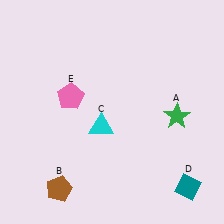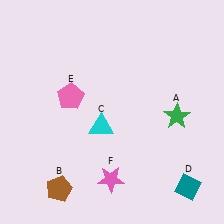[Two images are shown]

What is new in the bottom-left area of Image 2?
A pink star (F) was added in the bottom-left area of Image 2.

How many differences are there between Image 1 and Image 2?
There is 1 difference between the two images.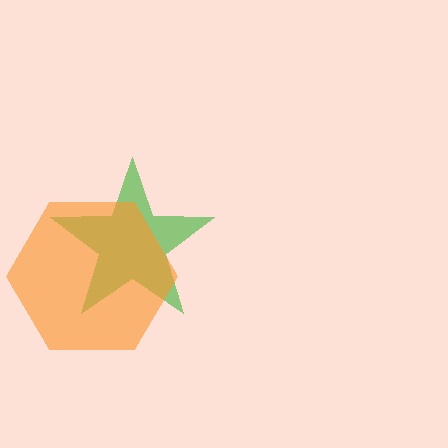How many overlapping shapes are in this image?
There are 2 overlapping shapes in the image.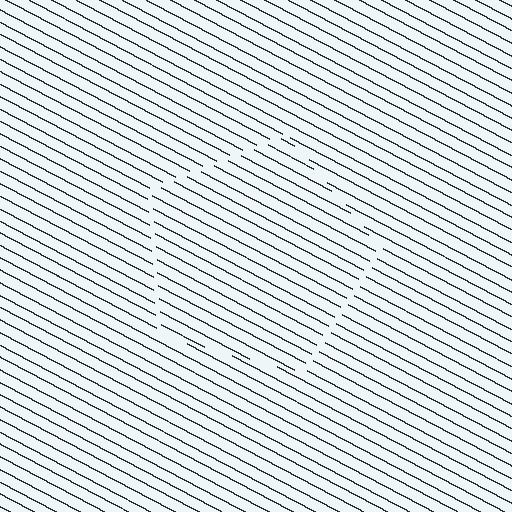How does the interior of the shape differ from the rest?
The interior of the shape contains the same grating, shifted by half a period — the contour is defined by the phase discontinuity where line-ends from the inner and outer gratings abut.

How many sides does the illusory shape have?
5 sides — the line-ends trace a pentagon.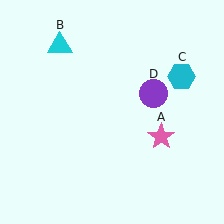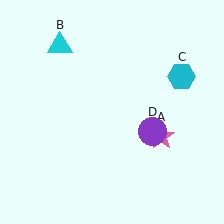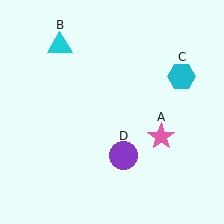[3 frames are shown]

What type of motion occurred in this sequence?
The purple circle (object D) rotated clockwise around the center of the scene.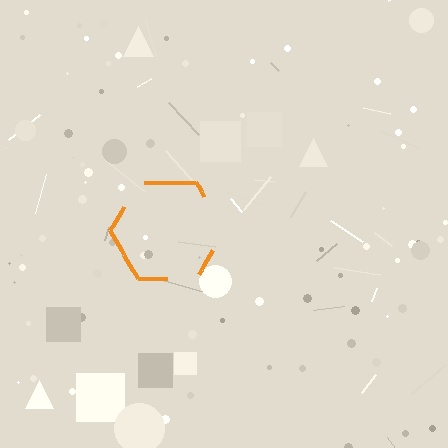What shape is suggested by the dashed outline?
The dashed outline suggests a hexagon.